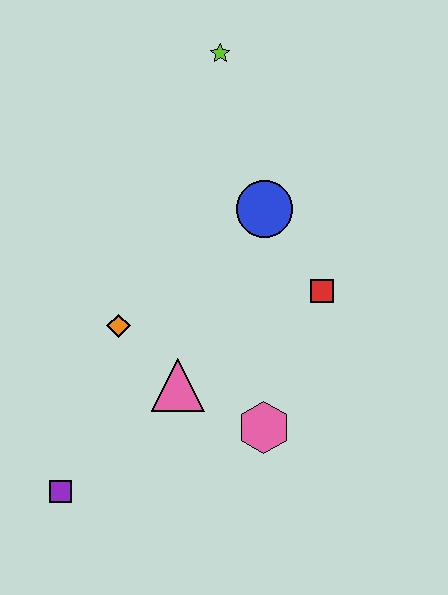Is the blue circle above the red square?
Yes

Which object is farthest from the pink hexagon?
The lime star is farthest from the pink hexagon.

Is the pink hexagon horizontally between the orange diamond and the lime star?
No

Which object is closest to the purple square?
The pink triangle is closest to the purple square.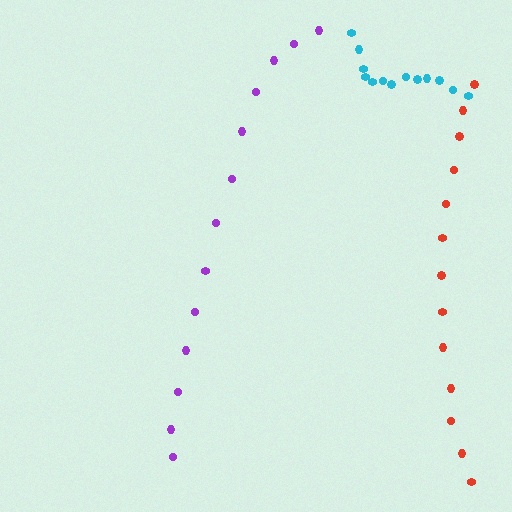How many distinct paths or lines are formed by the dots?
There are 3 distinct paths.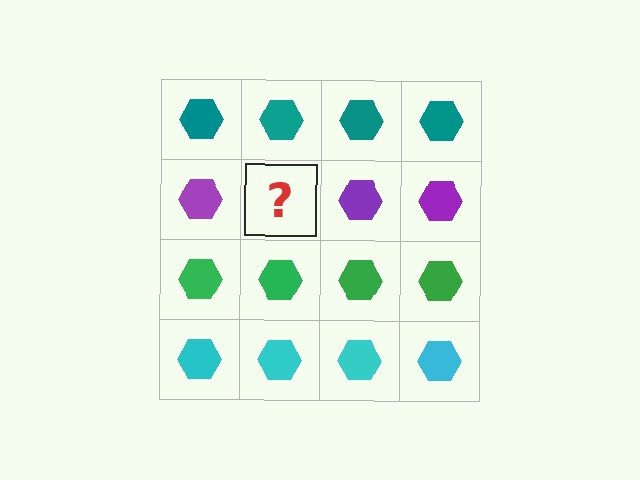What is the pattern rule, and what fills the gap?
The rule is that each row has a consistent color. The gap should be filled with a purple hexagon.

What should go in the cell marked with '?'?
The missing cell should contain a purple hexagon.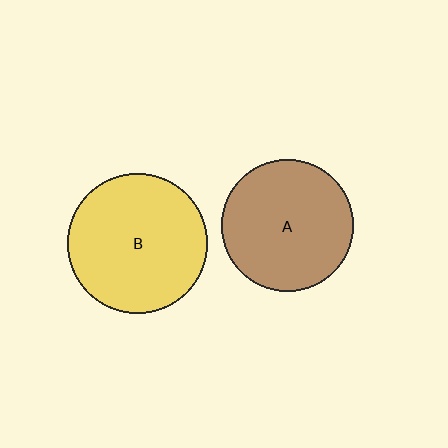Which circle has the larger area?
Circle B (yellow).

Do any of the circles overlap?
No, none of the circles overlap.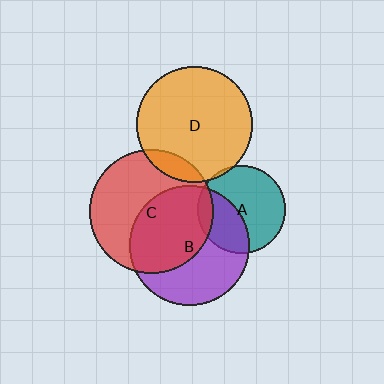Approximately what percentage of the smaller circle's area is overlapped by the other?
Approximately 10%.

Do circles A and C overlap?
Yes.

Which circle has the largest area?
Circle C (red).